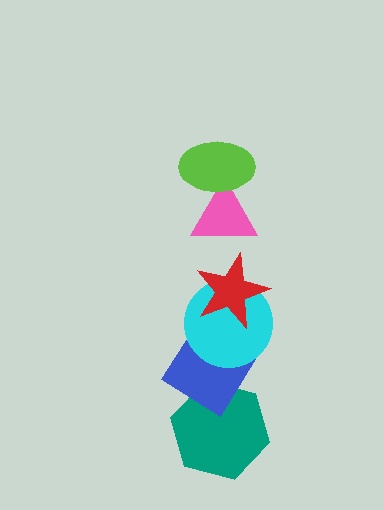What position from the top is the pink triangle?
The pink triangle is 2nd from the top.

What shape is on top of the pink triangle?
The lime ellipse is on top of the pink triangle.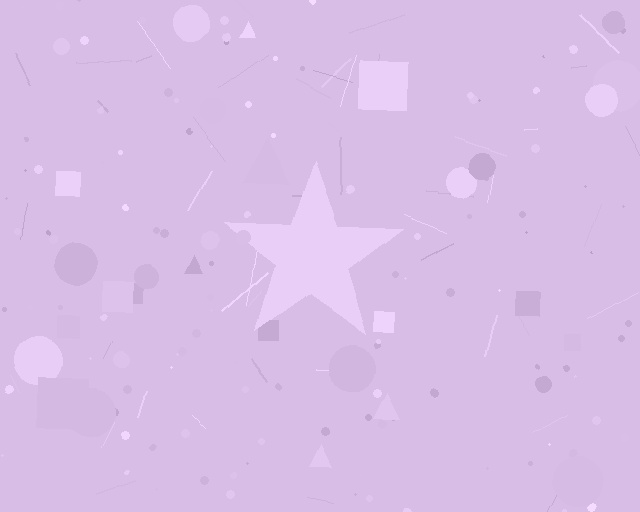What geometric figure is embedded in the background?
A star is embedded in the background.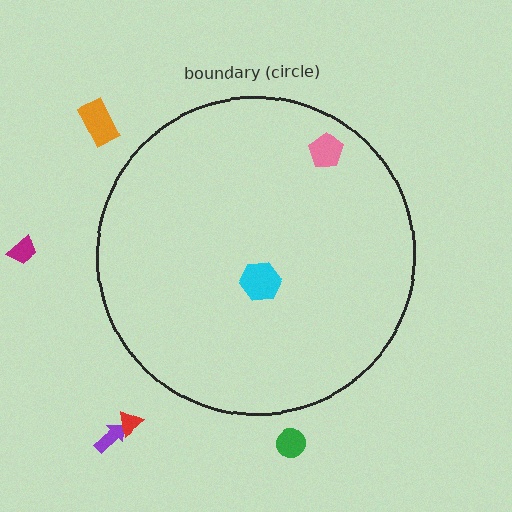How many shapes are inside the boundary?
2 inside, 5 outside.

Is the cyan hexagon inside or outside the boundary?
Inside.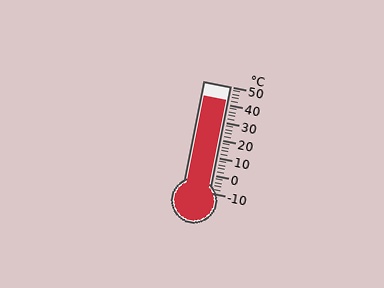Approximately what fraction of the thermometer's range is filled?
The thermometer is filled to approximately 85% of its range.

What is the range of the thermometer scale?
The thermometer scale ranges from -10°C to 50°C.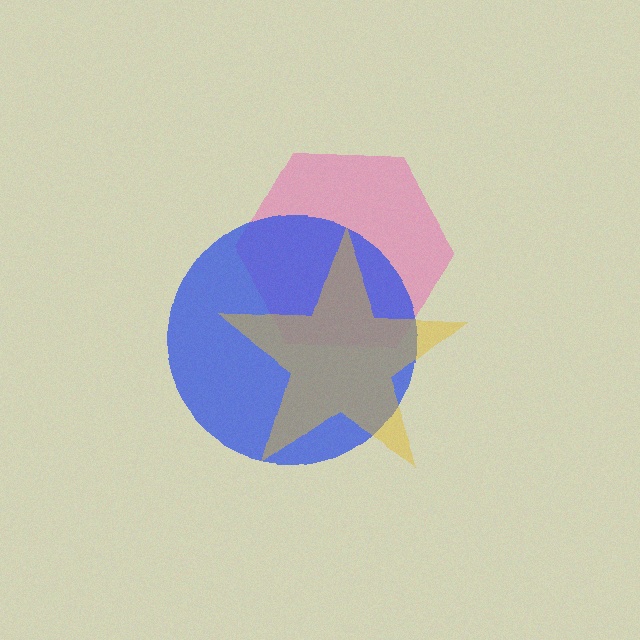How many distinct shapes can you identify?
There are 3 distinct shapes: a pink hexagon, a blue circle, a yellow star.